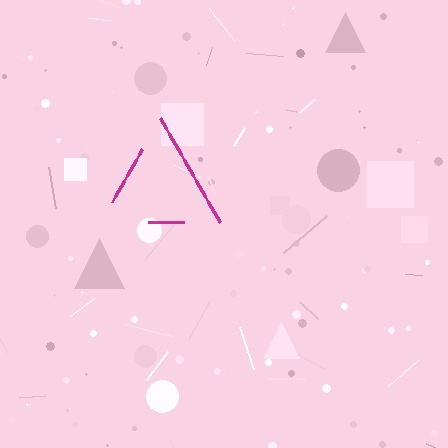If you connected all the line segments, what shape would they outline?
They would outline a triangle.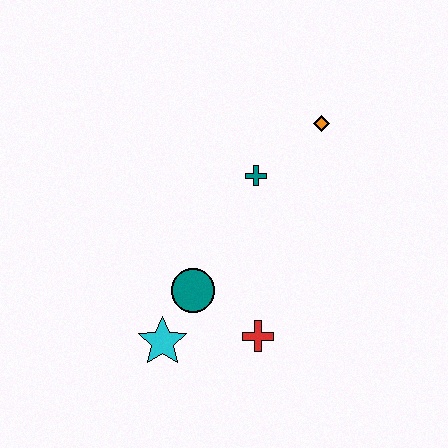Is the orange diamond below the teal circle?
No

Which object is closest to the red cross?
The teal circle is closest to the red cross.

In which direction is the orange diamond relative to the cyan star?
The orange diamond is above the cyan star.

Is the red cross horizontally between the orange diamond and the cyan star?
Yes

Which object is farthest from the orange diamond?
The cyan star is farthest from the orange diamond.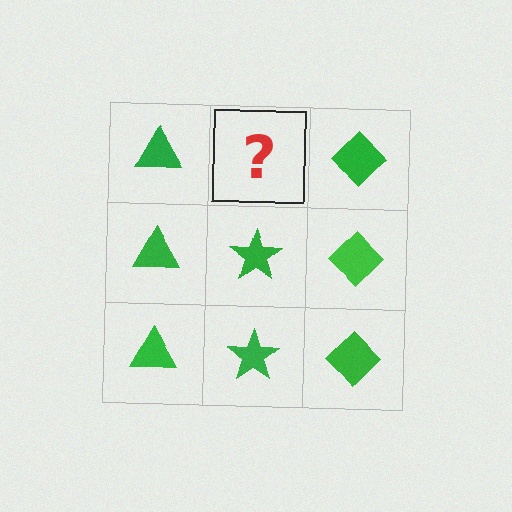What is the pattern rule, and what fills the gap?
The rule is that each column has a consistent shape. The gap should be filled with a green star.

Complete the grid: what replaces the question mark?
The question mark should be replaced with a green star.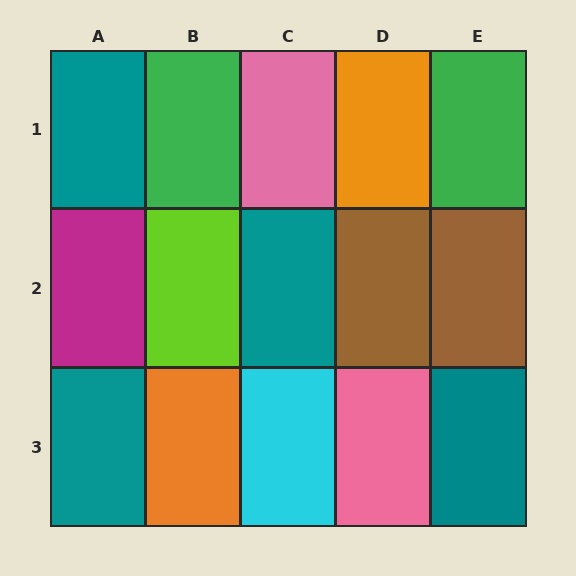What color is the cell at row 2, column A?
Magenta.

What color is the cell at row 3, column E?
Teal.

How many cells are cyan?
1 cell is cyan.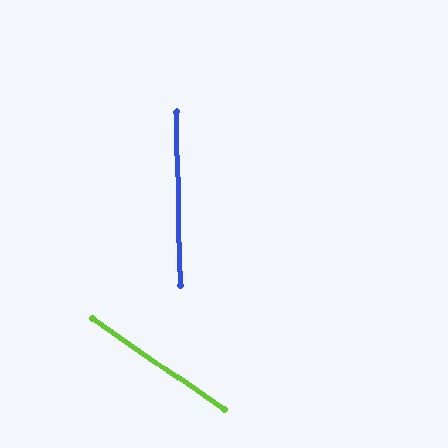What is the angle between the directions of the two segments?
Approximately 54 degrees.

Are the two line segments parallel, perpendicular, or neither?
Neither parallel nor perpendicular — they differ by about 54°.